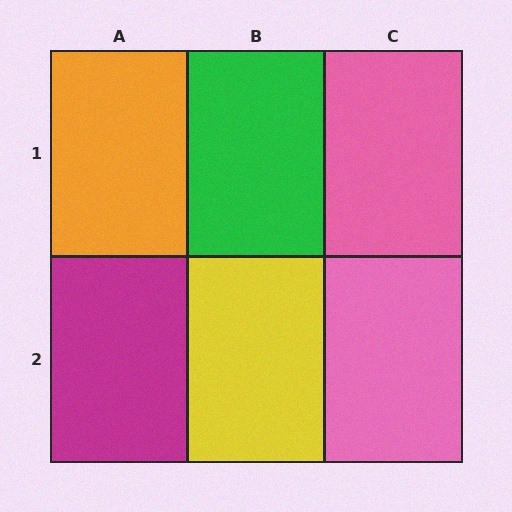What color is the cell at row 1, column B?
Green.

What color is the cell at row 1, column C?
Pink.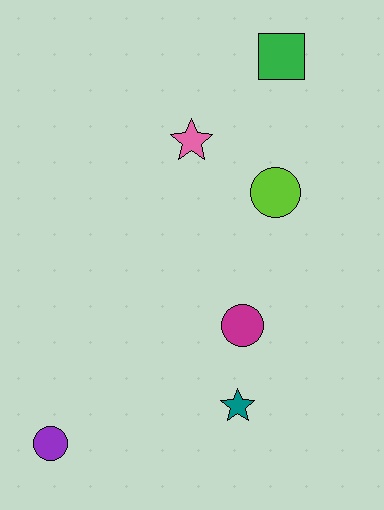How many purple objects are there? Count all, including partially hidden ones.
There is 1 purple object.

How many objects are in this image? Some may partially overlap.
There are 6 objects.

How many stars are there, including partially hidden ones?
There are 2 stars.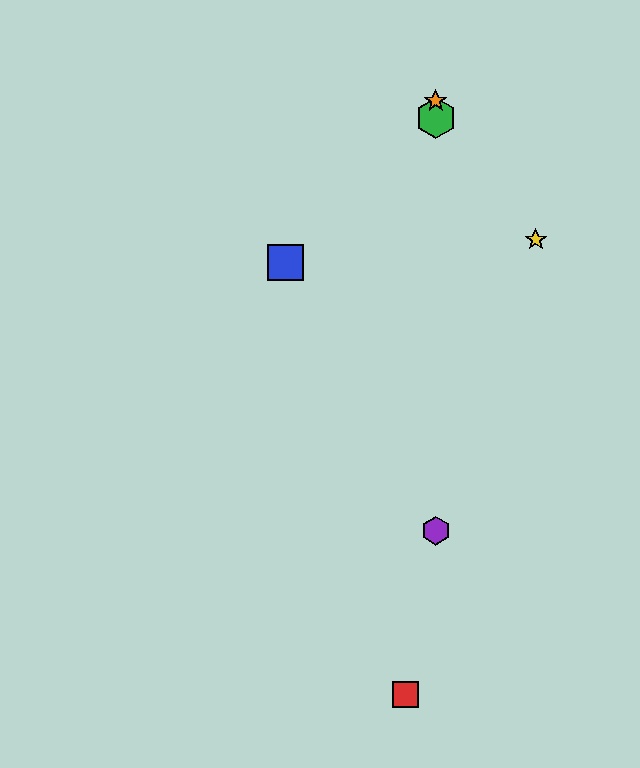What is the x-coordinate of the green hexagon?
The green hexagon is at x≈436.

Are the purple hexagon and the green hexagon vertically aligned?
Yes, both are at x≈436.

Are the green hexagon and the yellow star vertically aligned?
No, the green hexagon is at x≈436 and the yellow star is at x≈536.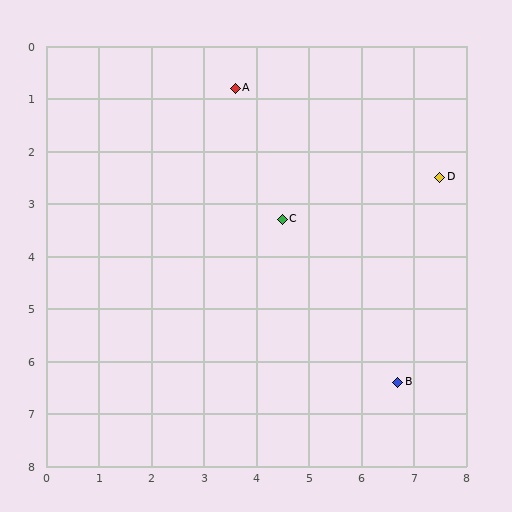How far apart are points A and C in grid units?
Points A and C are about 2.7 grid units apart.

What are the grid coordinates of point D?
Point D is at approximately (7.5, 2.5).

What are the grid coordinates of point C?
Point C is at approximately (4.5, 3.3).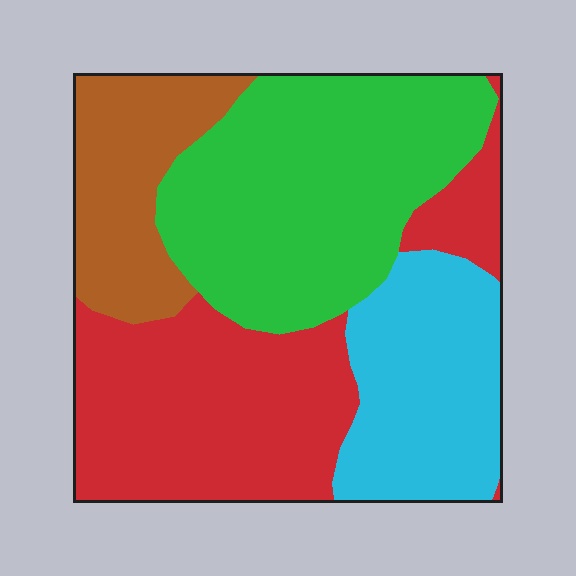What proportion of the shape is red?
Red takes up about one third (1/3) of the shape.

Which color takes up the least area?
Brown, at roughly 15%.